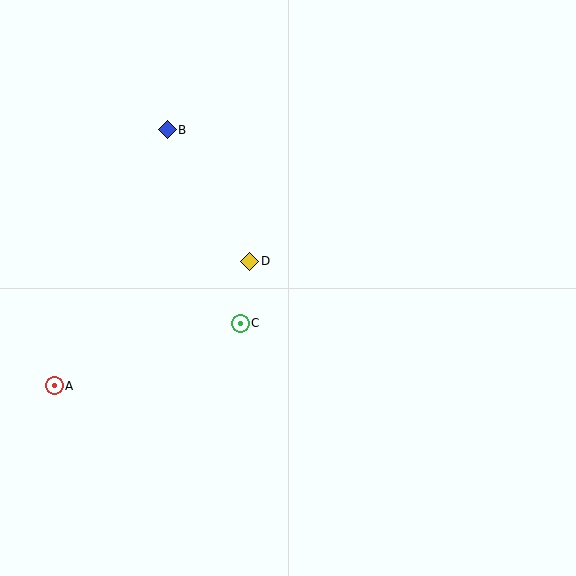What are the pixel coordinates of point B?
Point B is at (167, 130).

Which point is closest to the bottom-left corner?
Point A is closest to the bottom-left corner.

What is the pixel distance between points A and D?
The distance between A and D is 232 pixels.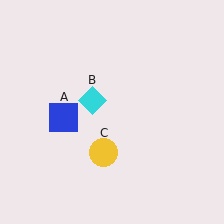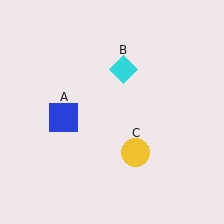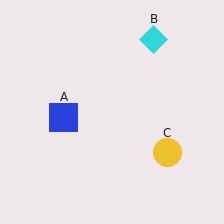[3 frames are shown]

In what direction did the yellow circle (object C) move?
The yellow circle (object C) moved right.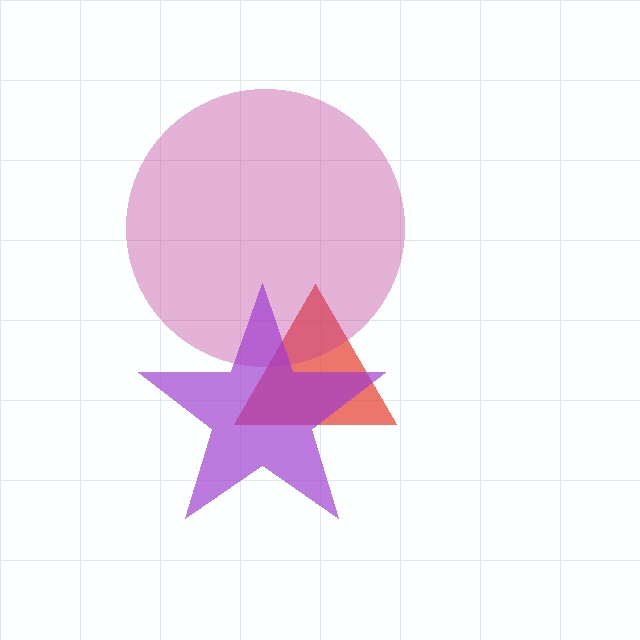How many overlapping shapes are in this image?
There are 3 overlapping shapes in the image.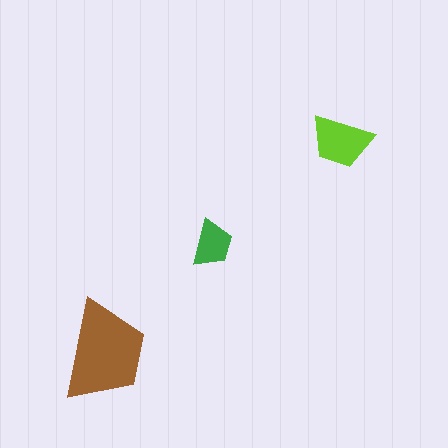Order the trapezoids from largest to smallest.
the brown one, the lime one, the green one.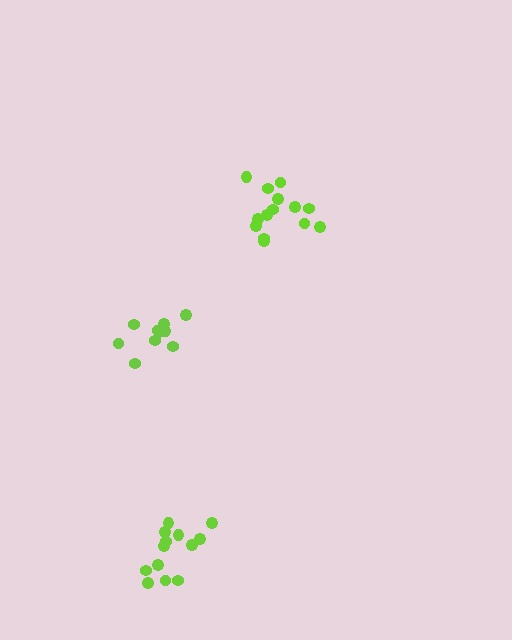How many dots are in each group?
Group 1: 14 dots, Group 2: 13 dots, Group 3: 10 dots (37 total).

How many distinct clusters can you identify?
There are 3 distinct clusters.